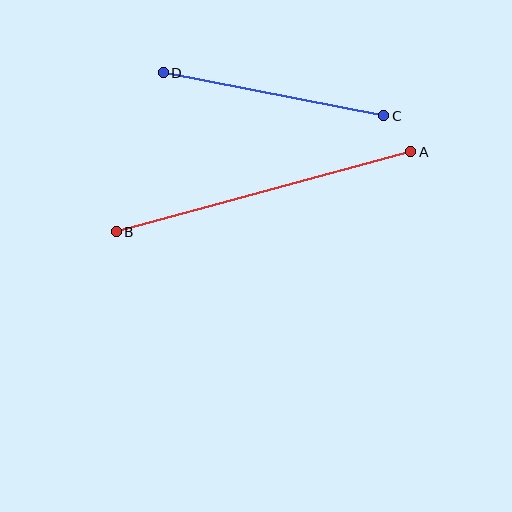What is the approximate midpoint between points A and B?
The midpoint is at approximately (264, 192) pixels.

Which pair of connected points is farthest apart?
Points A and B are farthest apart.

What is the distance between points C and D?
The distance is approximately 225 pixels.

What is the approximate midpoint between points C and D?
The midpoint is at approximately (273, 94) pixels.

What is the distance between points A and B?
The distance is approximately 305 pixels.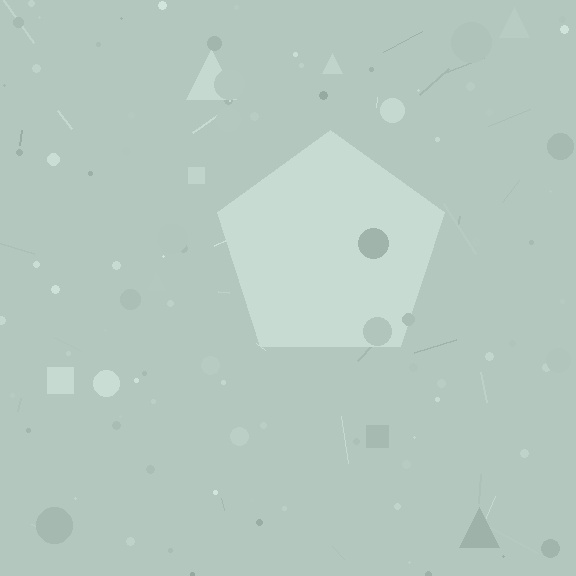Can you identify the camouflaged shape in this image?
The camouflaged shape is a pentagon.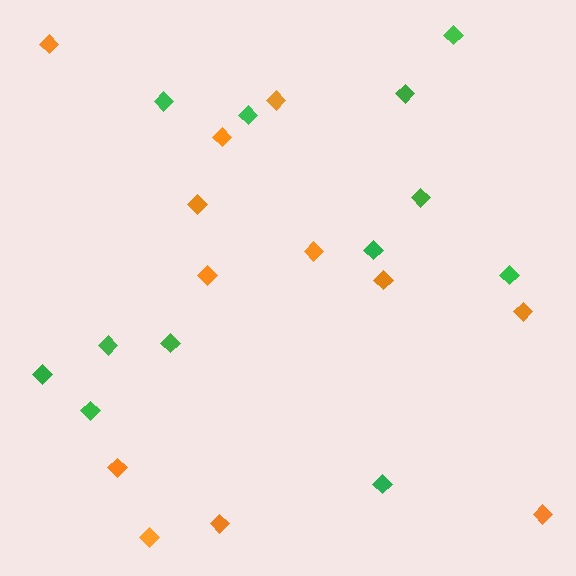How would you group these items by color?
There are 2 groups: one group of green diamonds (12) and one group of orange diamonds (12).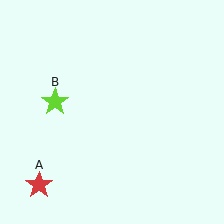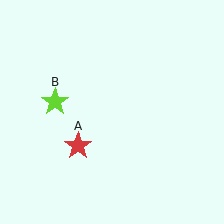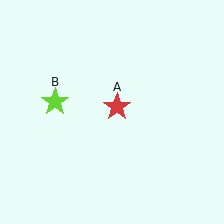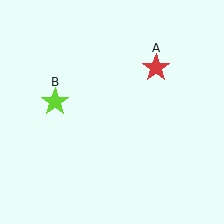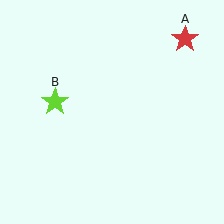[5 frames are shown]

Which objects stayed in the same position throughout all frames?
Lime star (object B) remained stationary.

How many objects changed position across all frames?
1 object changed position: red star (object A).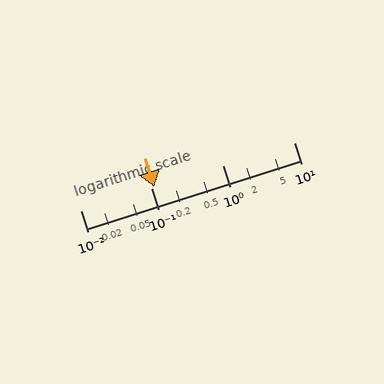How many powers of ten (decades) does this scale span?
The scale spans 3 decades, from 0.01 to 10.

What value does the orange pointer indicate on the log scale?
The pointer indicates approximately 0.11.